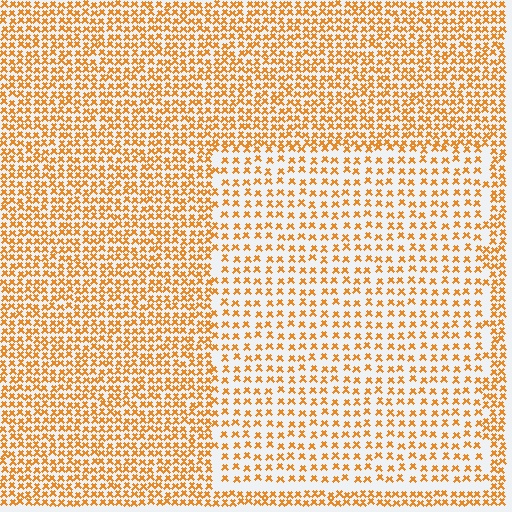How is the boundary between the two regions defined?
The boundary is defined by a change in element density (approximately 1.8x ratio). All elements are the same color, size, and shape.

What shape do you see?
I see a rectangle.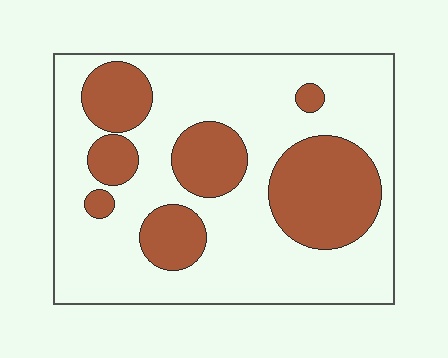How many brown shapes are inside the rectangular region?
7.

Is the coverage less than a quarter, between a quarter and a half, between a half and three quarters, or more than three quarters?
Between a quarter and a half.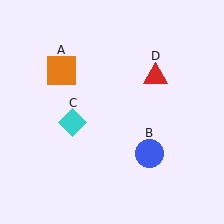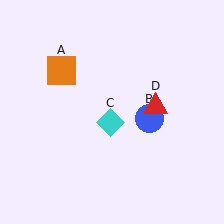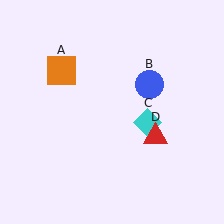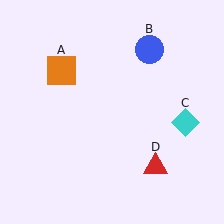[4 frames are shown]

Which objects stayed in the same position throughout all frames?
Orange square (object A) remained stationary.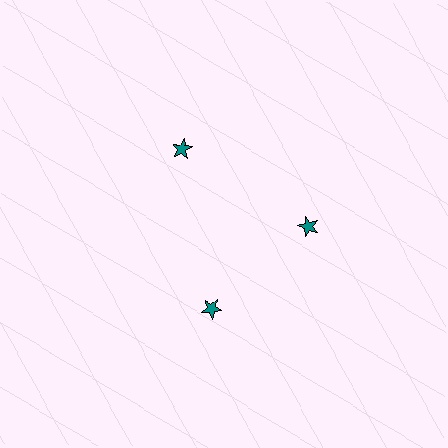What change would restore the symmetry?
The symmetry would be restored by rotating it back into even spacing with its neighbors so that all 3 stars sit at equal angles and equal distance from the center.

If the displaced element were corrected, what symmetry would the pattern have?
It would have 3-fold rotational symmetry — the pattern would map onto itself every 120 degrees.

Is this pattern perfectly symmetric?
No. The 3 teal stars are arranged in a ring, but one element near the 7 o'clock position is rotated out of alignment along the ring, breaking the 3-fold rotational symmetry.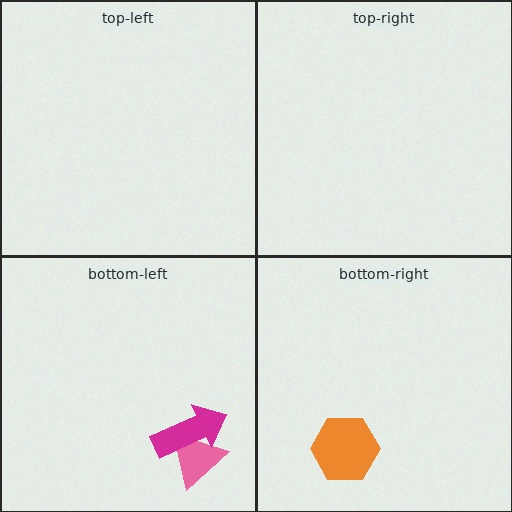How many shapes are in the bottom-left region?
2.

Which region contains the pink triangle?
The bottom-left region.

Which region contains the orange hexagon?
The bottom-right region.